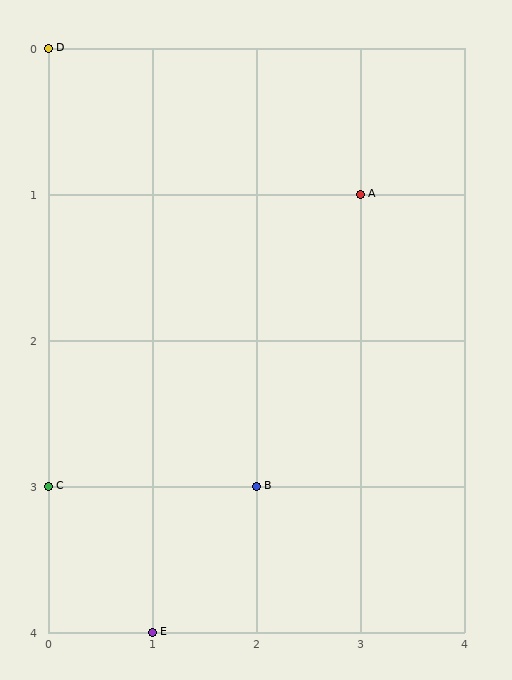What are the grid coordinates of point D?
Point D is at grid coordinates (0, 0).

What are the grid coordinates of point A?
Point A is at grid coordinates (3, 1).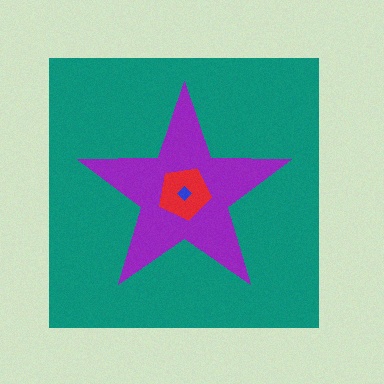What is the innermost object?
The blue diamond.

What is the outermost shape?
The teal square.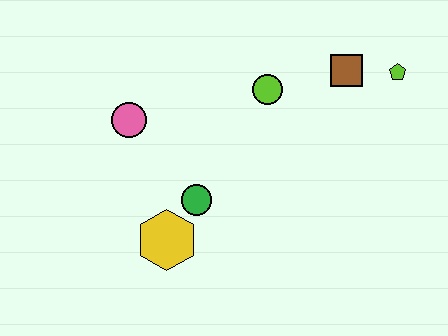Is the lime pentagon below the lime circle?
No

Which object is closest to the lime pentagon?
The brown square is closest to the lime pentagon.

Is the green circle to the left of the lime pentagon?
Yes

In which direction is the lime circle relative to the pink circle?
The lime circle is to the right of the pink circle.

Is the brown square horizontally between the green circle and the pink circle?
No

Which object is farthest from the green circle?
The lime pentagon is farthest from the green circle.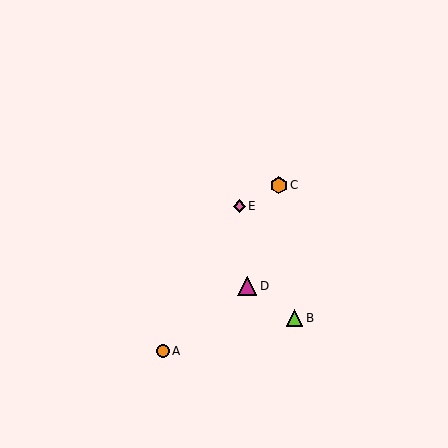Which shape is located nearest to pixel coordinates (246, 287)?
The magenta triangle (labeled D) at (247, 286) is nearest to that location.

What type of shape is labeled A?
Shape A is an orange circle.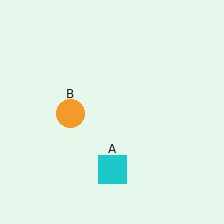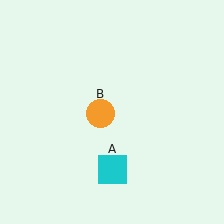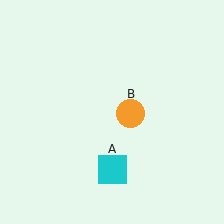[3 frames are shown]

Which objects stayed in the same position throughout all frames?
Cyan square (object A) remained stationary.